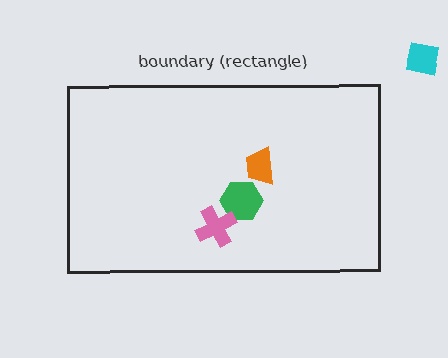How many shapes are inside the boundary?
3 inside, 1 outside.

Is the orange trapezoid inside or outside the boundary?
Inside.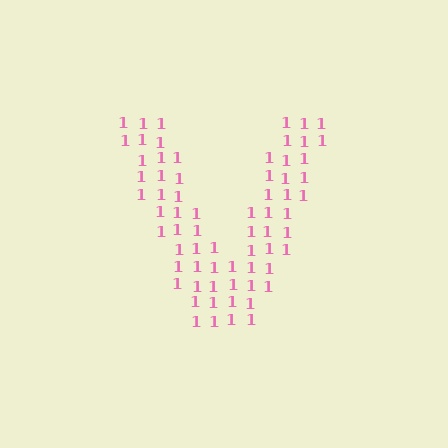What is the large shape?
The large shape is the letter V.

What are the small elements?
The small elements are digit 1's.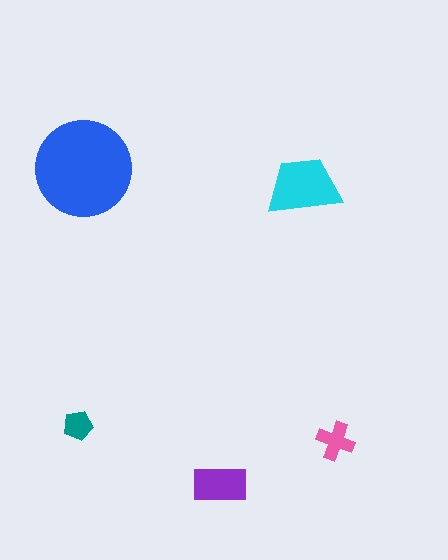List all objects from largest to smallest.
The blue circle, the cyan trapezoid, the purple rectangle, the pink cross, the teal pentagon.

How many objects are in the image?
There are 5 objects in the image.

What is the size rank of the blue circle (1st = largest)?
1st.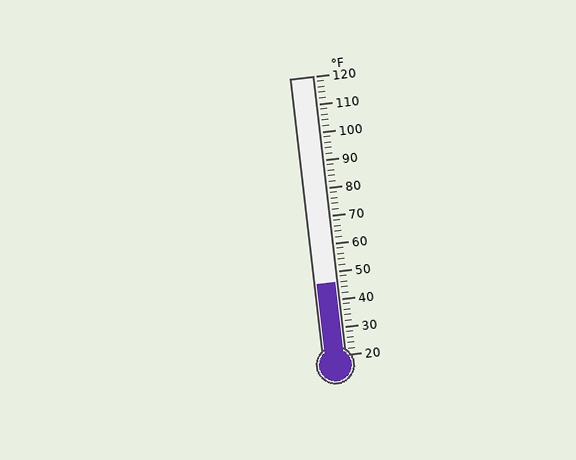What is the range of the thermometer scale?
The thermometer scale ranges from 20°F to 120°F.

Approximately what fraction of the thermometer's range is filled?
The thermometer is filled to approximately 25% of its range.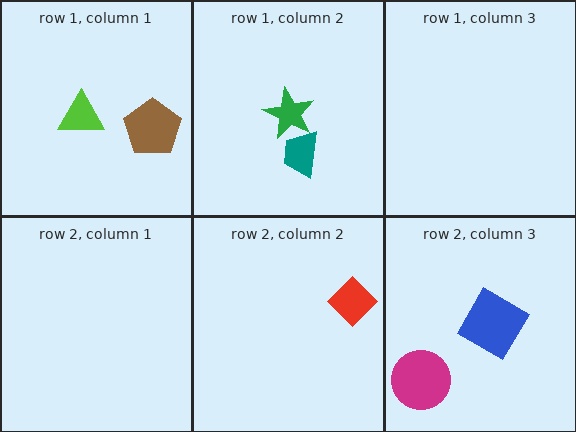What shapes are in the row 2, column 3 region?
The magenta circle, the blue diamond.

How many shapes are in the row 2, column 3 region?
2.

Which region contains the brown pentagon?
The row 1, column 1 region.